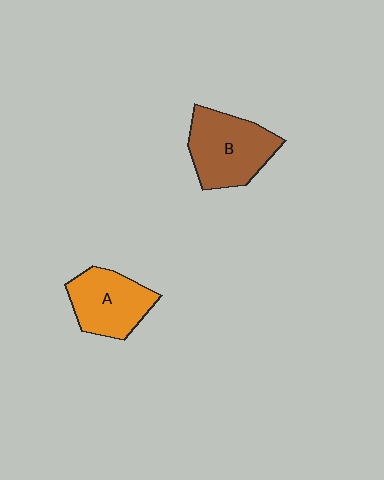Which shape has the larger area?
Shape B (brown).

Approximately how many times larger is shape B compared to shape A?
Approximately 1.2 times.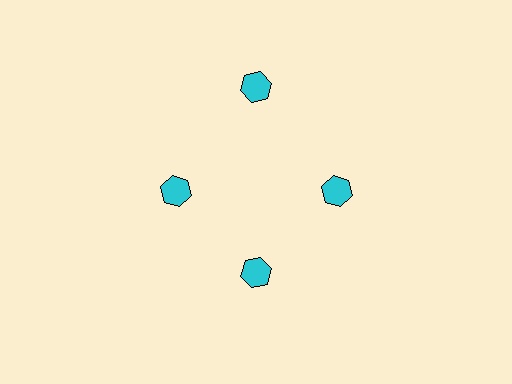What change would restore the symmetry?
The symmetry would be restored by moving it inward, back onto the ring so that all 4 hexagons sit at equal angles and equal distance from the center.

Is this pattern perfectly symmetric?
No. The 4 cyan hexagons are arranged in a ring, but one element near the 12 o'clock position is pushed outward from the center, breaking the 4-fold rotational symmetry.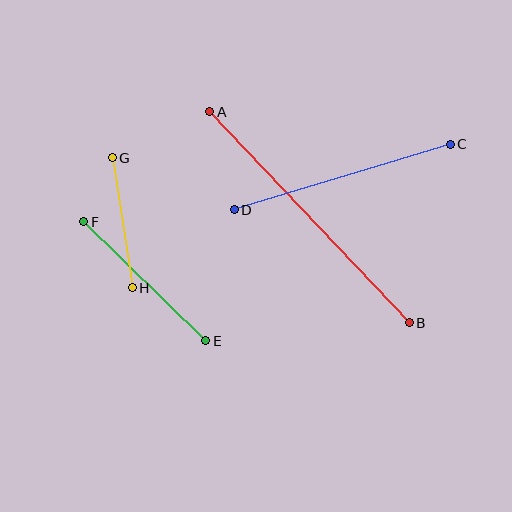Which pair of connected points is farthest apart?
Points A and B are farthest apart.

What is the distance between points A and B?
The distance is approximately 290 pixels.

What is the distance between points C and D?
The distance is approximately 226 pixels.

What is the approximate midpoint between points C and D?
The midpoint is at approximately (342, 177) pixels.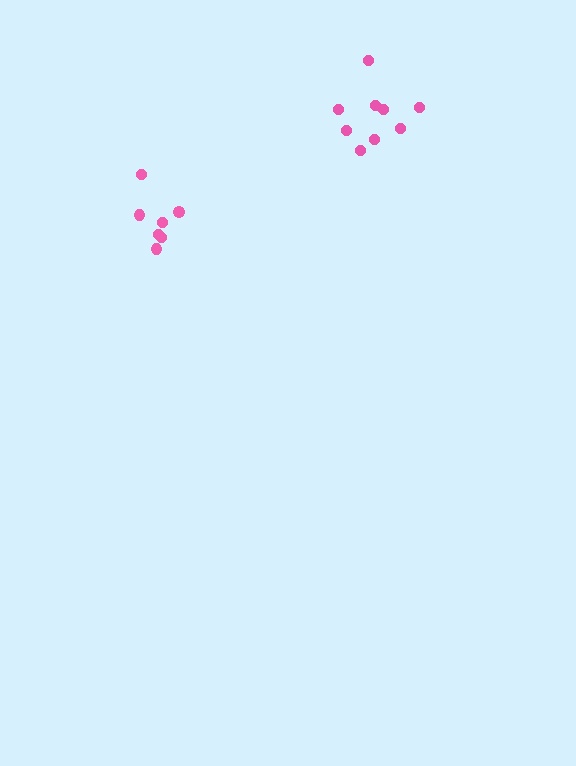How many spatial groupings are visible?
There are 2 spatial groupings.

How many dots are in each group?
Group 1: 9 dots, Group 2: 7 dots (16 total).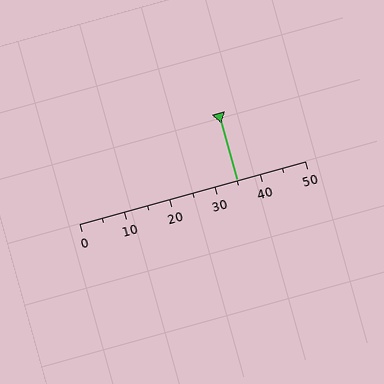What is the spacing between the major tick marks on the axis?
The major ticks are spaced 10 apart.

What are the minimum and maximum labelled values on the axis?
The axis runs from 0 to 50.